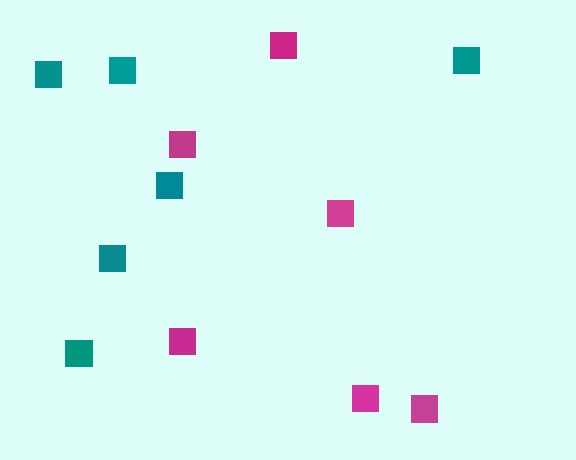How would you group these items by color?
There are 2 groups: one group of magenta squares (6) and one group of teal squares (6).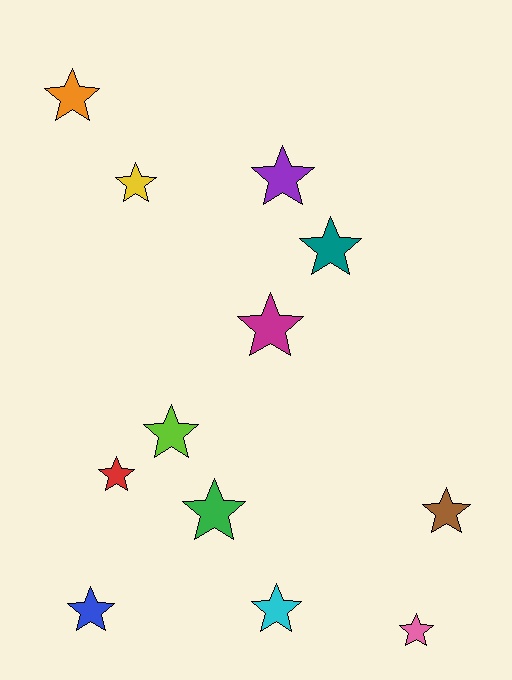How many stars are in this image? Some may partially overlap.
There are 12 stars.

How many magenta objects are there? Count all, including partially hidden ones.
There is 1 magenta object.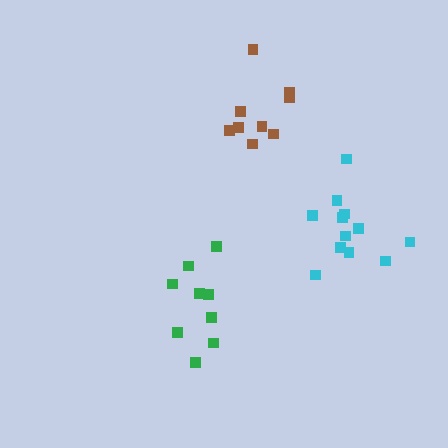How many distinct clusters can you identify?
There are 3 distinct clusters.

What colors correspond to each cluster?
The clusters are colored: green, brown, cyan.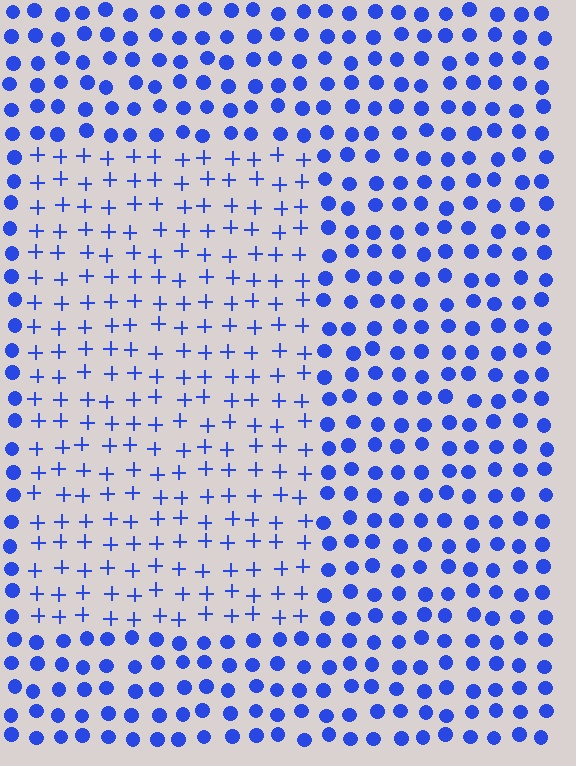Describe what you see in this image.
The image is filled with small blue elements arranged in a uniform grid. A rectangle-shaped region contains plus signs, while the surrounding area contains circles. The boundary is defined purely by the change in element shape.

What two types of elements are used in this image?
The image uses plus signs inside the rectangle region and circles outside it.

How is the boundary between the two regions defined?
The boundary is defined by a change in element shape: plus signs inside vs. circles outside. All elements share the same color and spacing.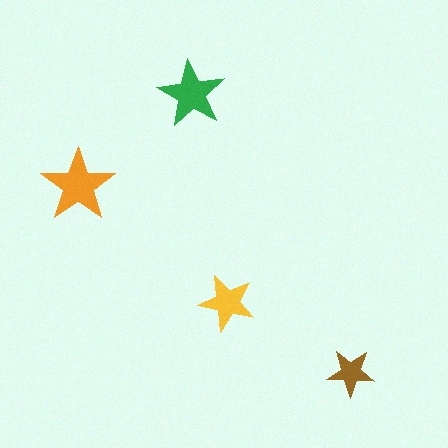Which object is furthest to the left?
The orange star is leftmost.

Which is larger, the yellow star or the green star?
The green one.